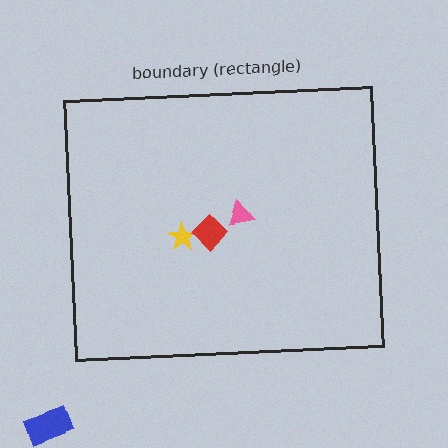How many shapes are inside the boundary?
3 inside, 1 outside.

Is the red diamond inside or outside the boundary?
Inside.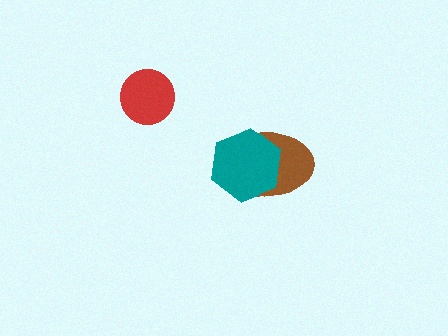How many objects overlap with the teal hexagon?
1 object overlaps with the teal hexagon.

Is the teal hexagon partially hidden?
No, no other shape covers it.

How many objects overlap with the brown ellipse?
1 object overlaps with the brown ellipse.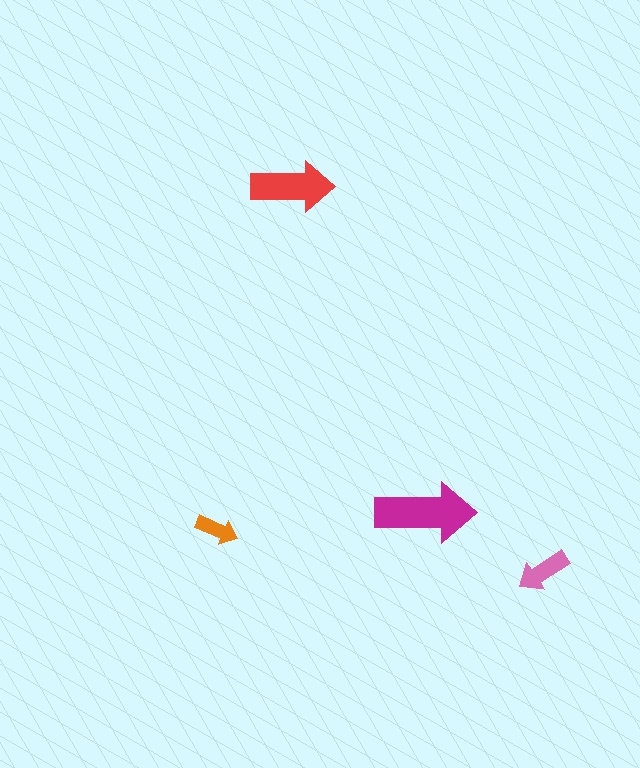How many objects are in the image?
There are 4 objects in the image.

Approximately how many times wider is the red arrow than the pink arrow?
About 1.5 times wider.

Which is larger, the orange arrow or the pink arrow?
The pink one.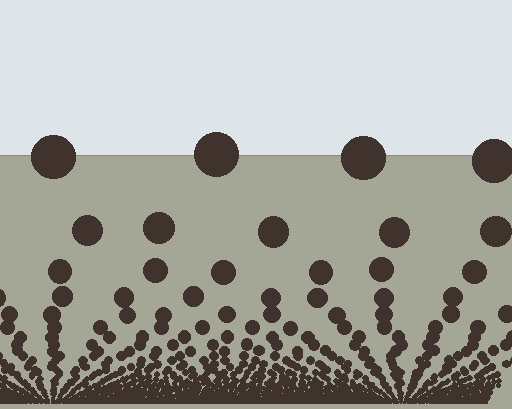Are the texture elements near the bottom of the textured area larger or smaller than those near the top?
Smaller. The gradient is inverted — elements near the bottom are smaller and denser.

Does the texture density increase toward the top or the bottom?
Density increases toward the bottom.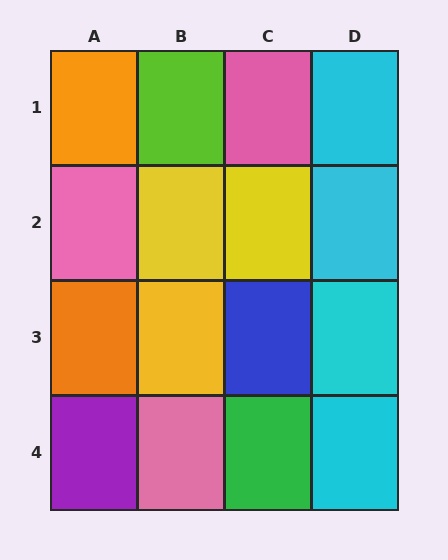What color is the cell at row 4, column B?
Pink.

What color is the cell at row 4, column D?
Cyan.